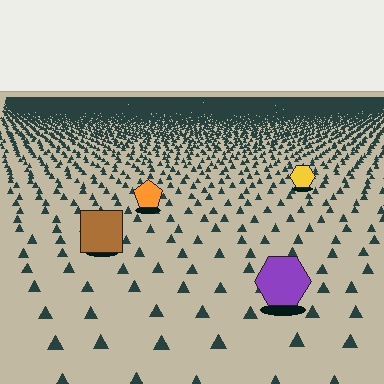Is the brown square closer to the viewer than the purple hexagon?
No. The purple hexagon is closer — you can tell from the texture gradient: the ground texture is coarser near it.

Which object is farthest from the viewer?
The yellow hexagon is farthest from the viewer. It appears smaller and the ground texture around it is denser.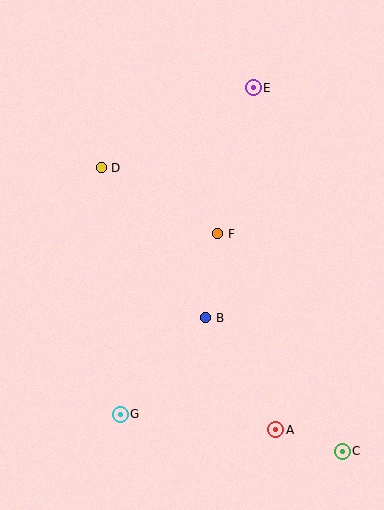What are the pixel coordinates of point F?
Point F is at (218, 234).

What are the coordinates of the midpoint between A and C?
The midpoint between A and C is at (309, 441).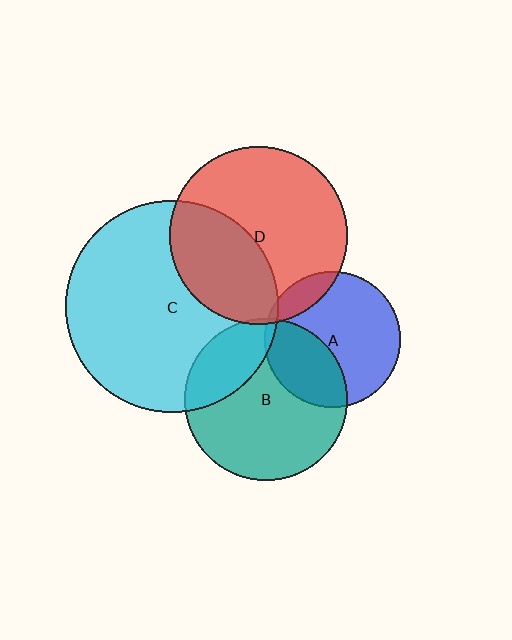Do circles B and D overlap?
Yes.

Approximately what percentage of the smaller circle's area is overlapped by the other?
Approximately 5%.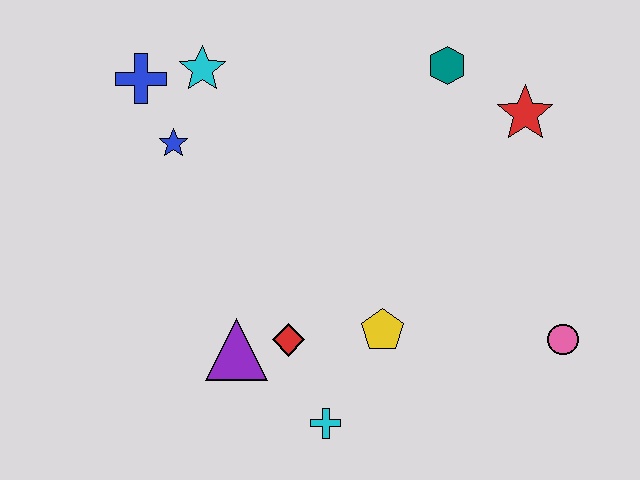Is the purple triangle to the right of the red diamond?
No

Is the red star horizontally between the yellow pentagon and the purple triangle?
No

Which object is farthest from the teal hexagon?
The cyan cross is farthest from the teal hexagon.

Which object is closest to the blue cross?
The cyan star is closest to the blue cross.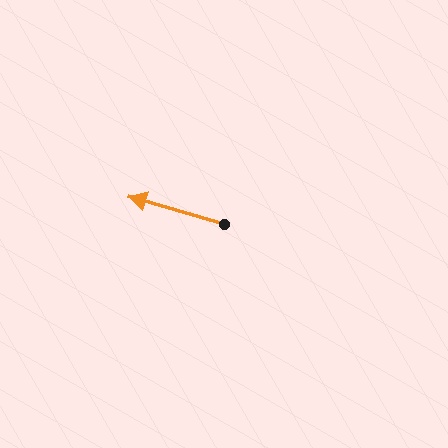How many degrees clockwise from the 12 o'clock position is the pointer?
Approximately 286 degrees.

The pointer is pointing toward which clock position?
Roughly 10 o'clock.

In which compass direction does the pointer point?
West.